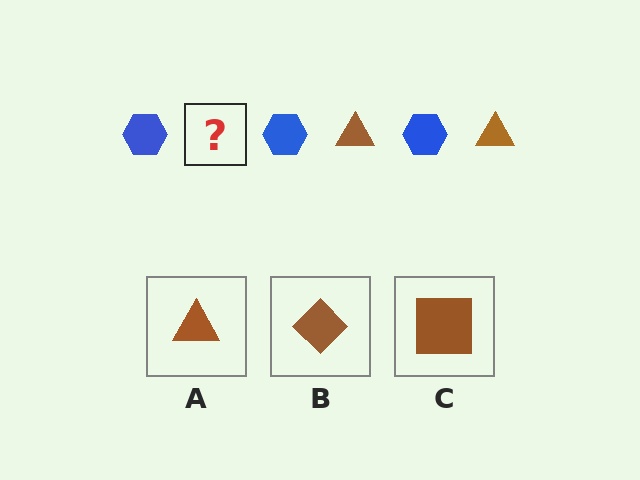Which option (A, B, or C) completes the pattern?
A.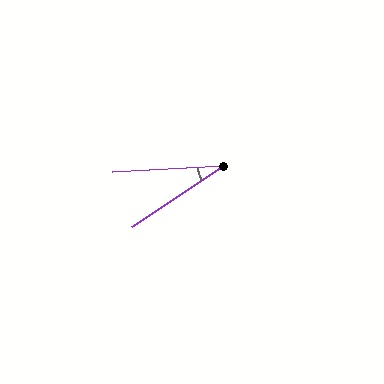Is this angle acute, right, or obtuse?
It is acute.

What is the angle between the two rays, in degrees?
Approximately 31 degrees.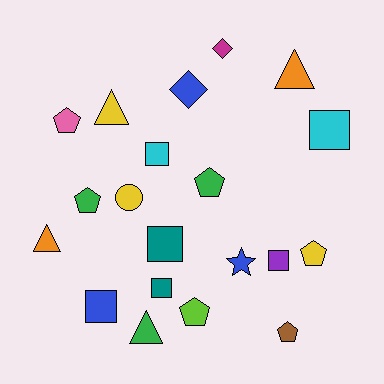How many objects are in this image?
There are 20 objects.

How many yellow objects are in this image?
There are 3 yellow objects.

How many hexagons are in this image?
There are no hexagons.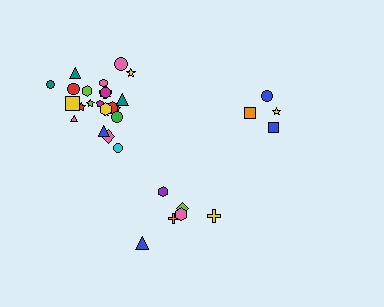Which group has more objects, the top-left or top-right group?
The top-left group.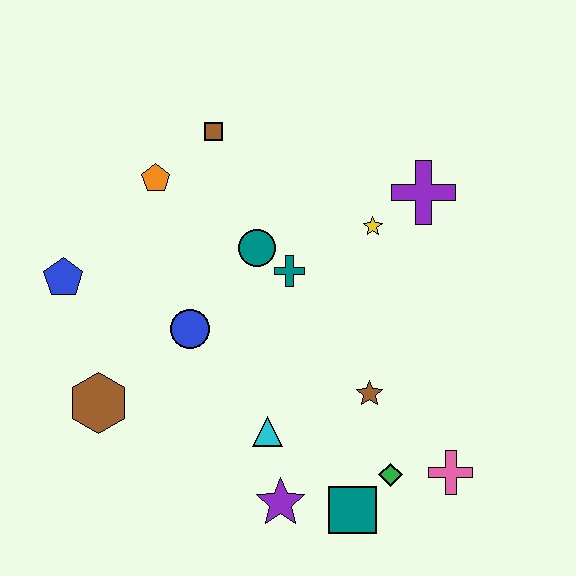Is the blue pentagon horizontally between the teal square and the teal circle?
No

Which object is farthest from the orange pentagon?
The pink cross is farthest from the orange pentagon.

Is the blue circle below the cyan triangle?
No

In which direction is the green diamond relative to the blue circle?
The green diamond is to the right of the blue circle.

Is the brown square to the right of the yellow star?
No